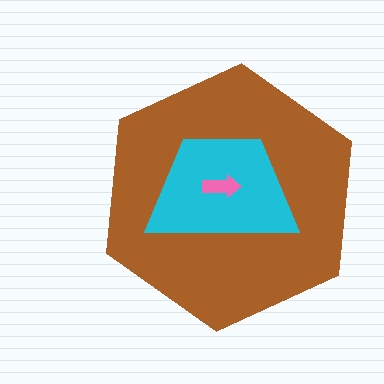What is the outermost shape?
The brown hexagon.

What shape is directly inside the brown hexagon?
The cyan trapezoid.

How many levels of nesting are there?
3.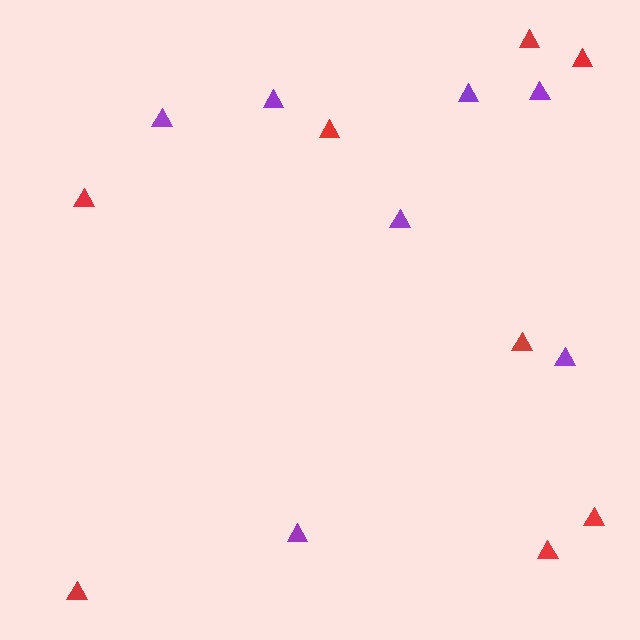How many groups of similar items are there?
There are 2 groups: one group of purple triangles (7) and one group of red triangles (8).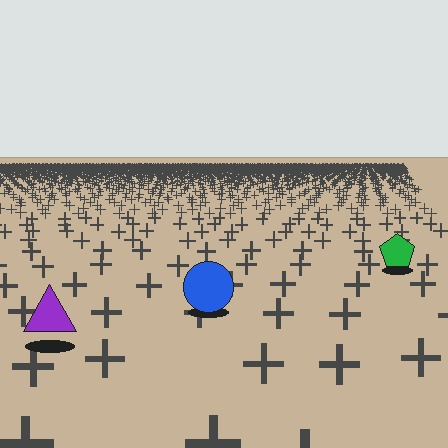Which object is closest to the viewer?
The purple triangle is closest. The texture marks near it are larger and more spread out.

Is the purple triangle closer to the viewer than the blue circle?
Yes. The purple triangle is closer — you can tell from the texture gradient: the ground texture is coarser near it.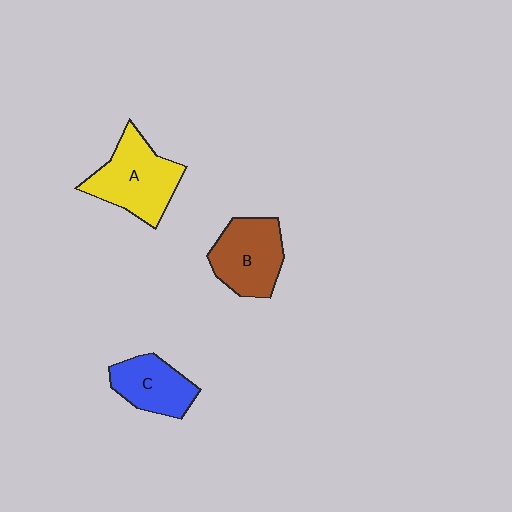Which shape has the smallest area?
Shape C (blue).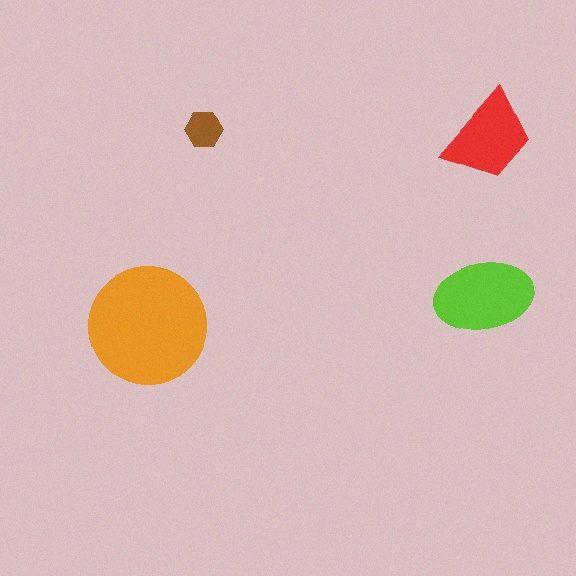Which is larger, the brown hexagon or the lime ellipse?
The lime ellipse.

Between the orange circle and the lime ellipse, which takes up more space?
The orange circle.